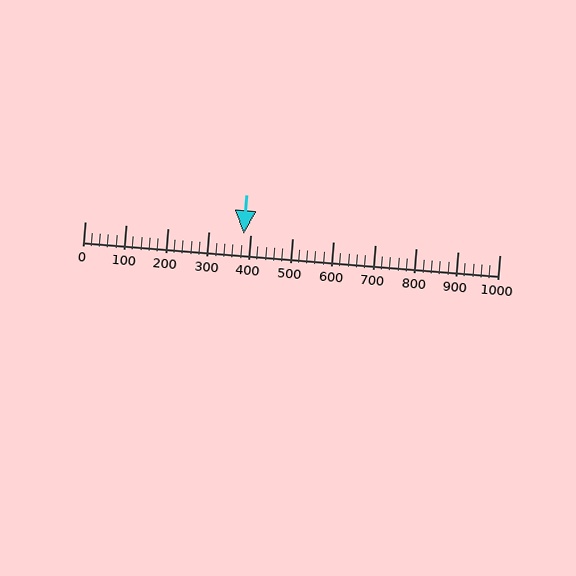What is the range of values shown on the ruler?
The ruler shows values from 0 to 1000.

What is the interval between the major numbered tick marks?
The major tick marks are spaced 100 units apart.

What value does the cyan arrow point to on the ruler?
The cyan arrow points to approximately 382.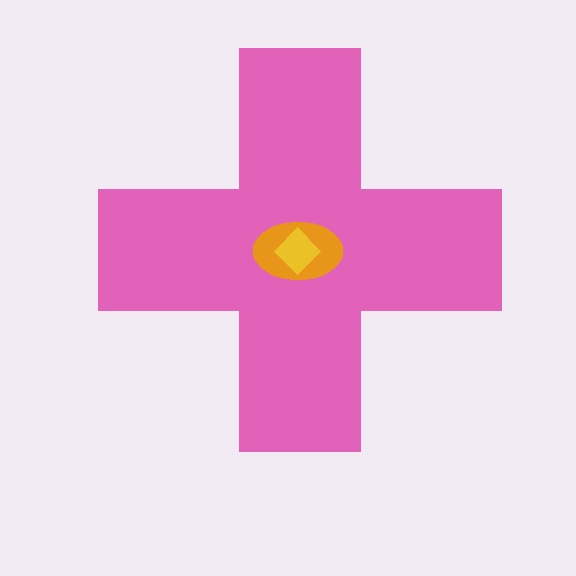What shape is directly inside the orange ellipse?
The yellow diamond.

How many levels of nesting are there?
3.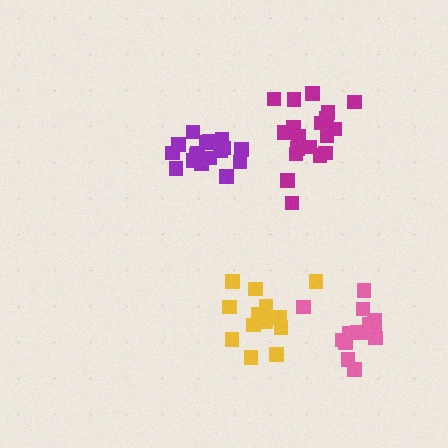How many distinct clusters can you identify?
There are 4 distinct clusters.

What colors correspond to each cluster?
The clusters are colored: magenta, purple, yellow, pink.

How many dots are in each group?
Group 1: 19 dots, Group 2: 18 dots, Group 3: 14 dots, Group 4: 14 dots (65 total).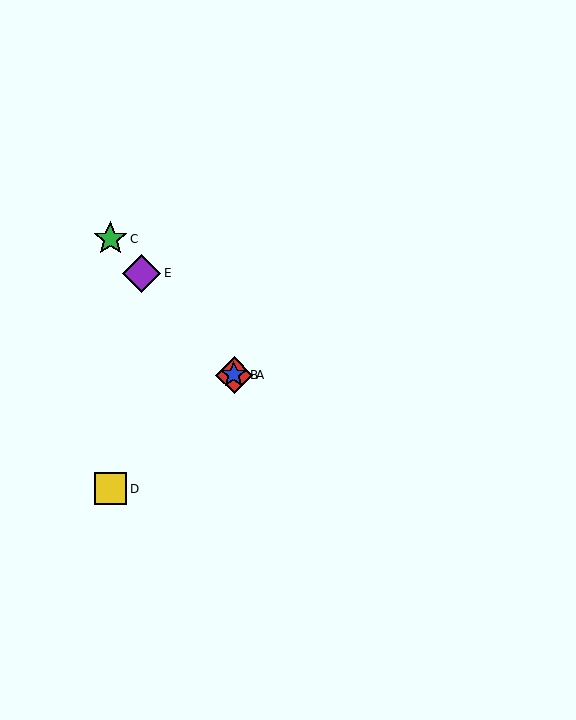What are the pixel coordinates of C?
Object C is at (110, 239).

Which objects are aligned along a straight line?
Objects A, B, C, E are aligned along a straight line.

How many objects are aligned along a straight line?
4 objects (A, B, C, E) are aligned along a straight line.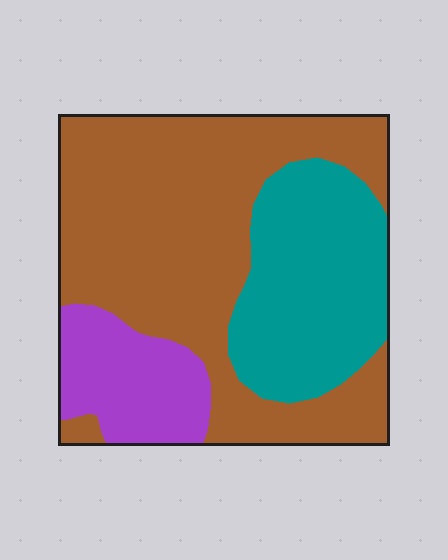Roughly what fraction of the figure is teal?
Teal takes up about one quarter (1/4) of the figure.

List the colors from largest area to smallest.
From largest to smallest: brown, teal, purple.